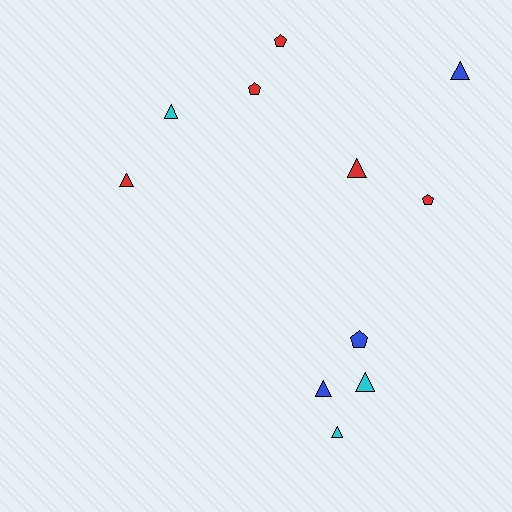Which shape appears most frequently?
Triangle, with 7 objects.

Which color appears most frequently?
Red, with 5 objects.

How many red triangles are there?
There are 2 red triangles.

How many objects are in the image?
There are 11 objects.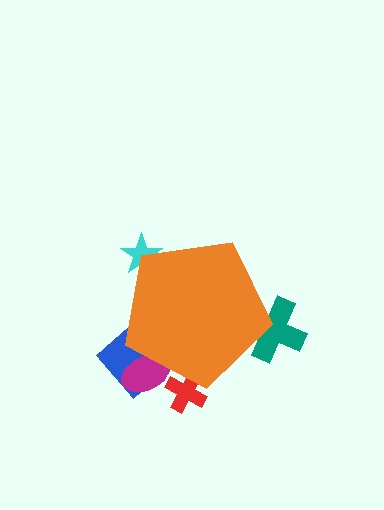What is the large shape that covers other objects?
An orange pentagon.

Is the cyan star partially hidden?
Yes, the cyan star is partially hidden behind the orange pentagon.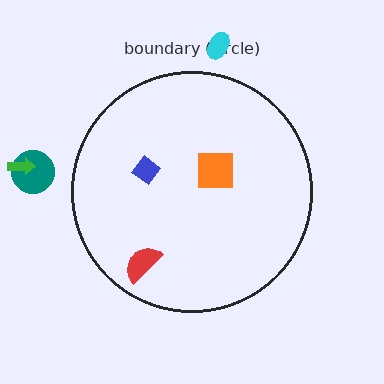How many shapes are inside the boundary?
3 inside, 3 outside.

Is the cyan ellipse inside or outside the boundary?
Outside.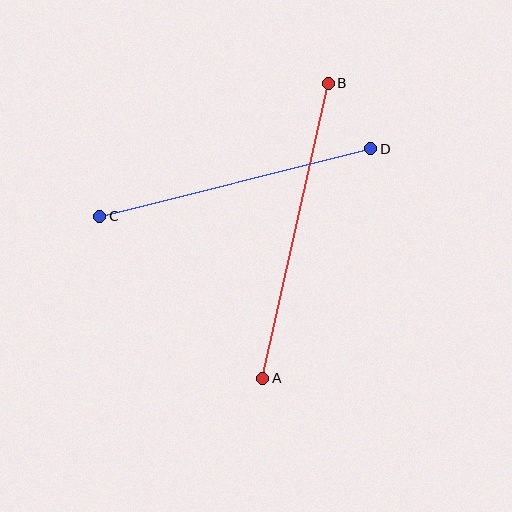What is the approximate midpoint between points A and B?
The midpoint is at approximately (295, 231) pixels.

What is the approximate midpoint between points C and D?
The midpoint is at approximately (235, 182) pixels.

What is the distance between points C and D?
The distance is approximately 279 pixels.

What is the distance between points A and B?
The distance is approximately 302 pixels.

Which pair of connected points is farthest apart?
Points A and B are farthest apart.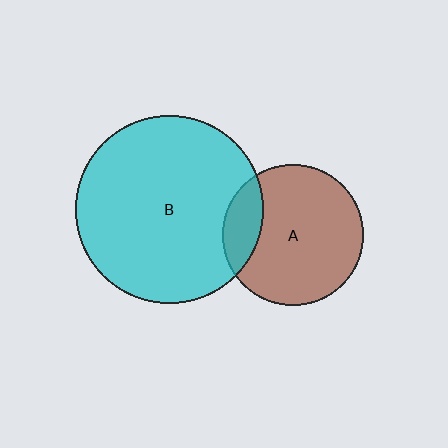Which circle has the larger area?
Circle B (cyan).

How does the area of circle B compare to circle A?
Approximately 1.8 times.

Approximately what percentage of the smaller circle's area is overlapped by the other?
Approximately 15%.